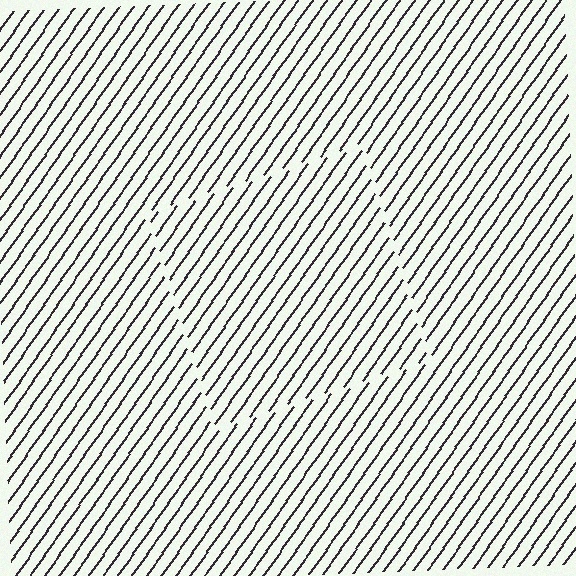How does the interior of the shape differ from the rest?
The interior of the shape contains the same grating, shifted by half a period — the contour is defined by the phase discontinuity where line-ends from the inner and outer gratings abut.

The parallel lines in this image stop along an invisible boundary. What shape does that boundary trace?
An illusory square. The interior of the shape contains the same grating, shifted by half a period — the contour is defined by the phase discontinuity where line-ends from the inner and outer gratings abut.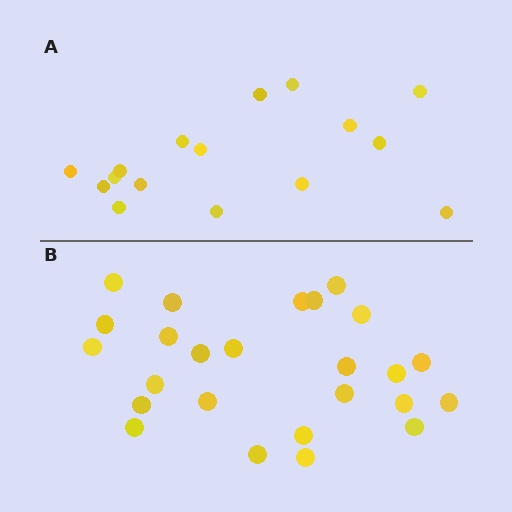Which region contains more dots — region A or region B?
Region B (the bottom region) has more dots.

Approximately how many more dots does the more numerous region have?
Region B has roughly 8 or so more dots than region A.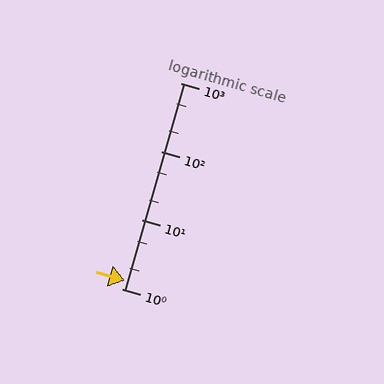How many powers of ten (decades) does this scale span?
The scale spans 3 decades, from 1 to 1000.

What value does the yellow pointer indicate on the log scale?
The pointer indicates approximately 1.3.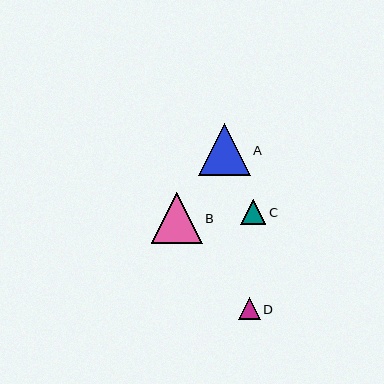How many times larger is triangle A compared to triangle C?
Triangle A is approximately 2.1 times the size of triangle C.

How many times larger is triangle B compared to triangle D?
Triangle B is approximately 2.3 times the size of triangle D.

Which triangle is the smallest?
Triangle D is the smallest with a size of approximately 22 pixels.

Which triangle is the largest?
Triangle A is the largest with a size of approximately 52 pixels.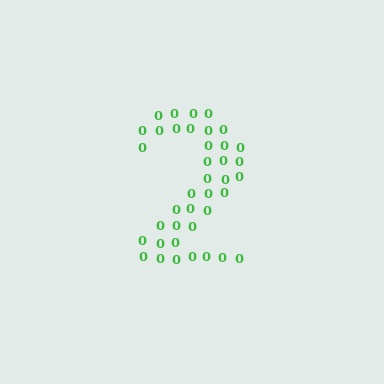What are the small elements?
The small elements are digit 0's.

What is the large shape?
The large shape is the digit 2.